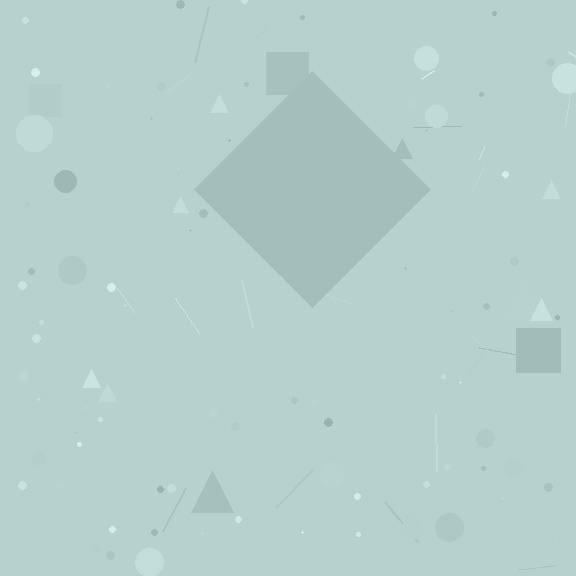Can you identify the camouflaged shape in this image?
The camouflaged shape is a diamond.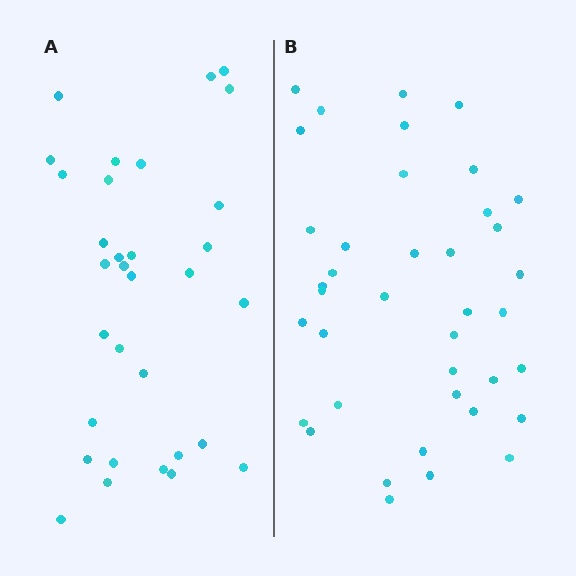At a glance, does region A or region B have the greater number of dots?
Region B (the right region) has more dots.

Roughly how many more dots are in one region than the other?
Region B has roughly 8 or so more dots than region A.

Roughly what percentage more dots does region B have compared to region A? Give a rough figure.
About 20% more.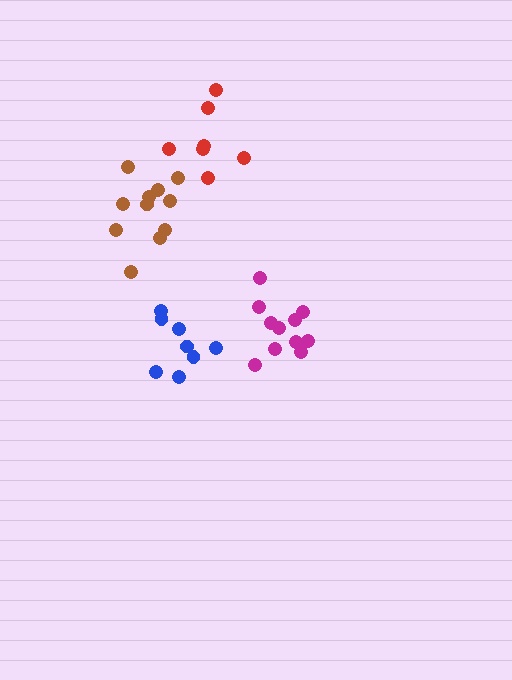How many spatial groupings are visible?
There are 4 spatial groupings.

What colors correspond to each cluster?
The clusters are colored: red, blue, brown, magenta.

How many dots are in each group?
Group 1: 7 dots, Group 2: 8 dots, Group 3: 11 dots, Group 4: 11 dots (37 total).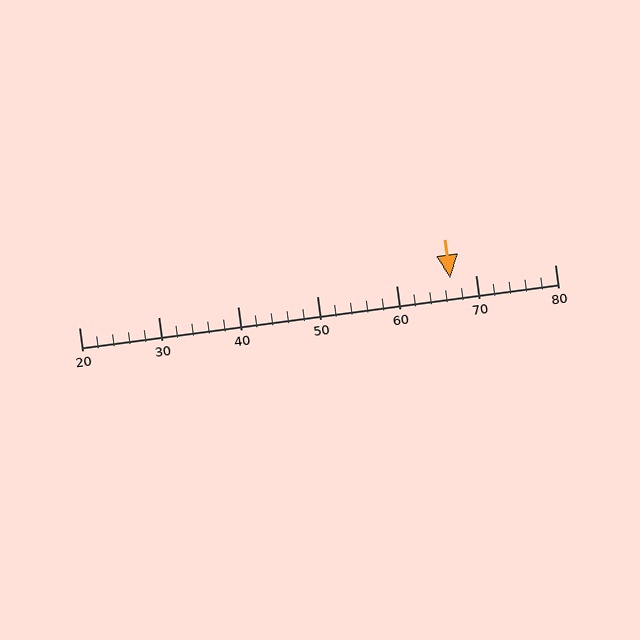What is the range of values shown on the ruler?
The ruler shows values from 20 to 80.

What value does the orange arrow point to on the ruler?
The orange arrow points to approximately 67.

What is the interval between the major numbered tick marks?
The major tick marks are spaced 10 units apart.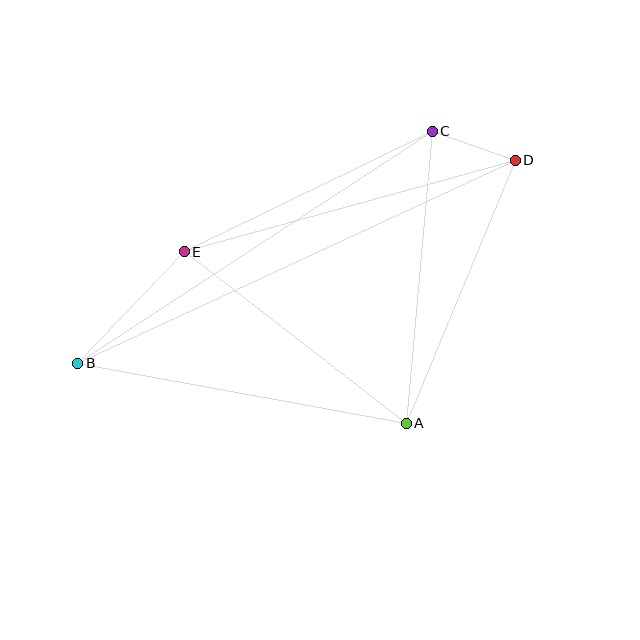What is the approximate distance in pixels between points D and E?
The distance between D and E is approximately 344 pixels.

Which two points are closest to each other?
Points C and D are closest to each other.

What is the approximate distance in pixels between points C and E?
The distance between C and E is approximately 276 pixels.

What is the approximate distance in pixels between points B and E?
The distance between B and E is approximately 154 pixels.